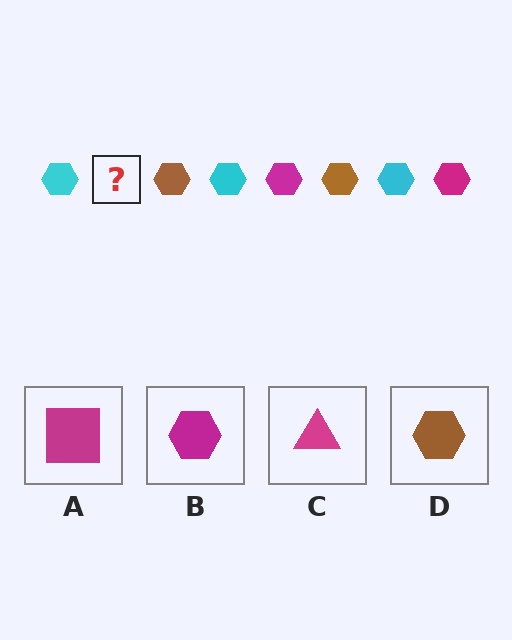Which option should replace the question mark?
Option B.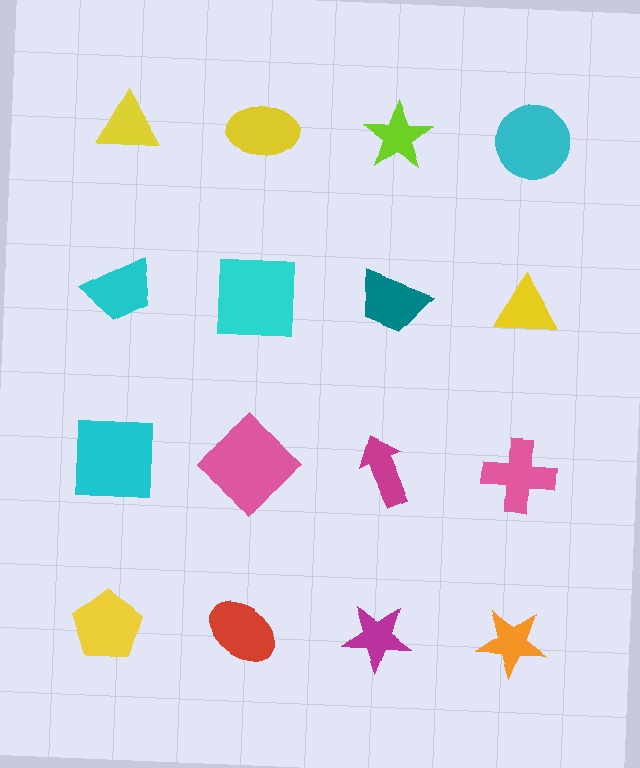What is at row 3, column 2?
A pink diamond.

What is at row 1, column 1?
A yellow triangle.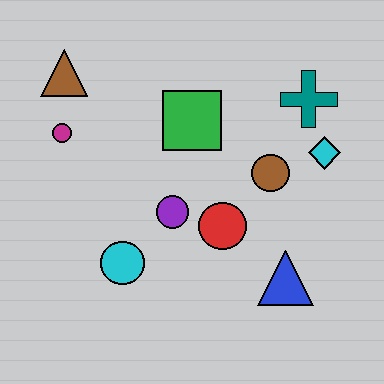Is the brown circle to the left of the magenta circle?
No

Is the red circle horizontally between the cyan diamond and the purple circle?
Yes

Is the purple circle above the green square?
No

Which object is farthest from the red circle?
The brown triangle is farthest from the red circle.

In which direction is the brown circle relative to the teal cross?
The brown circle is below the teal cross.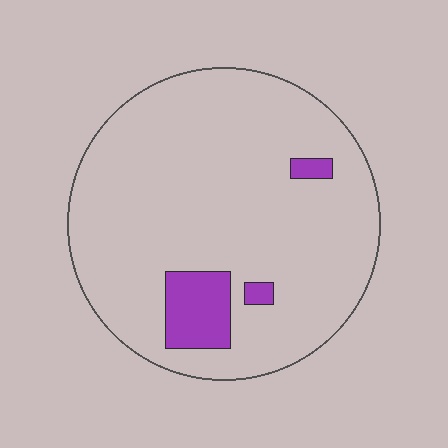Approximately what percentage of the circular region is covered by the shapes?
Approximately 10%.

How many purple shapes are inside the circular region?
3.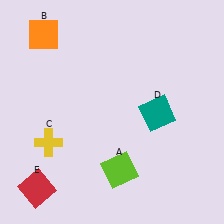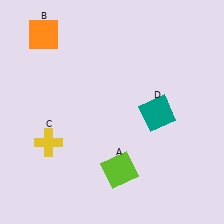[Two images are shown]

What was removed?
The red square (E) was removed in Image 2.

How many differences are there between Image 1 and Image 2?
There is 1 difference between the two images.